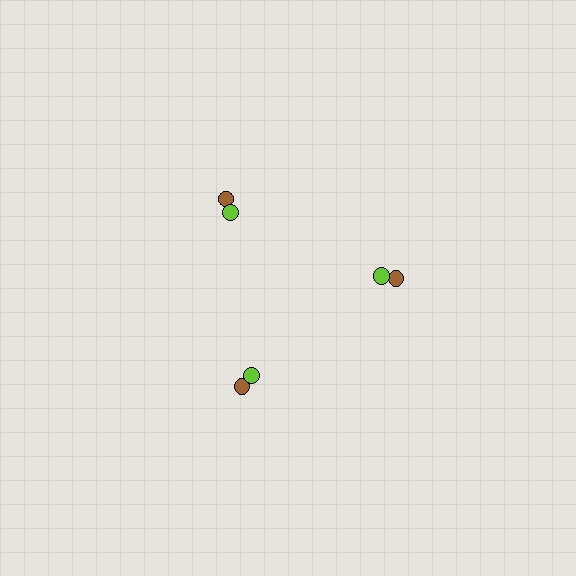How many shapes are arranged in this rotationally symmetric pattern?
There are 6 shapes, arranged in 3 groups of 2.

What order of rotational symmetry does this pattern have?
This pattern has 3-fold rotational symmetry.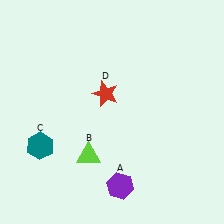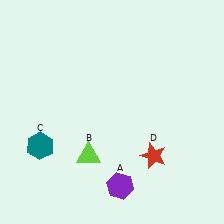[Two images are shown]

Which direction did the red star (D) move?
The red star (D) moved down.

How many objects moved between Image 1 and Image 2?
1 object moved between the two images.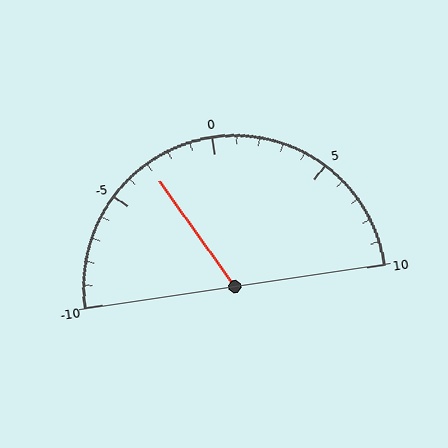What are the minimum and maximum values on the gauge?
The gauge ranges from -10 to 10.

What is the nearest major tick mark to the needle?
The nearest major tick mark is -5.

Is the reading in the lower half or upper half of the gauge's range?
The reading is in the lower half of the range (-10 to 10).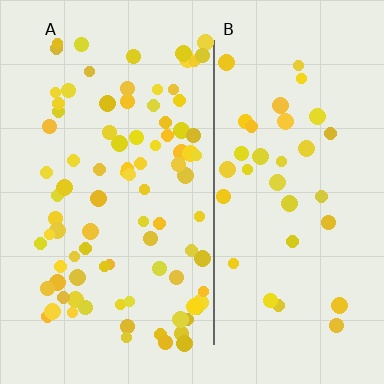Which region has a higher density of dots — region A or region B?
A (the left).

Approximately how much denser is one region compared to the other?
Approximately 2.5× — region A over region B.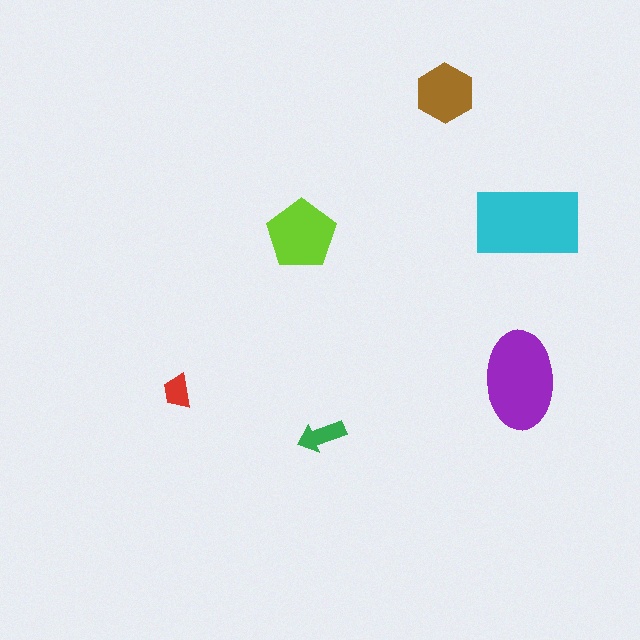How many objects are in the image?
There are 6 objects in the image.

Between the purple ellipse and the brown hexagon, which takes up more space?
The purple ellipse.